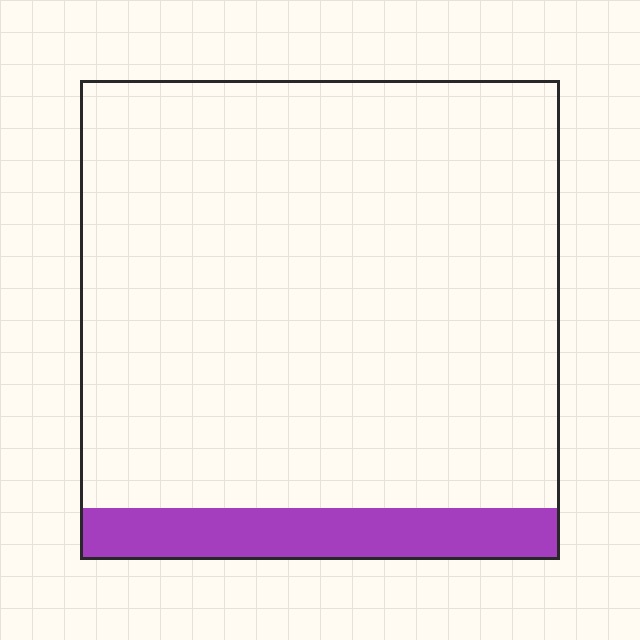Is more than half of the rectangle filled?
No.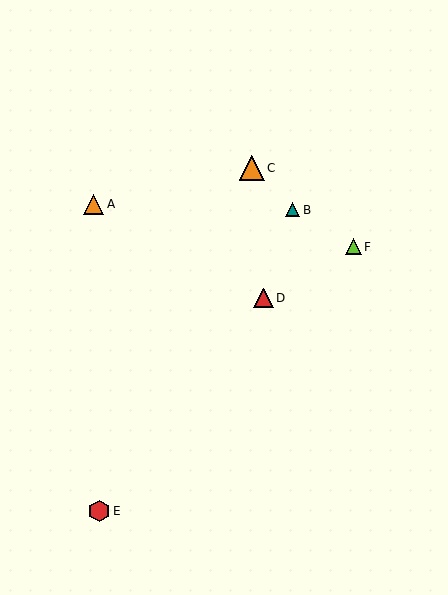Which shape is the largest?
The orange triangle (labeled C) is the largest.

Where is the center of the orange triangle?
The center of the orange triangle is at (252, 168).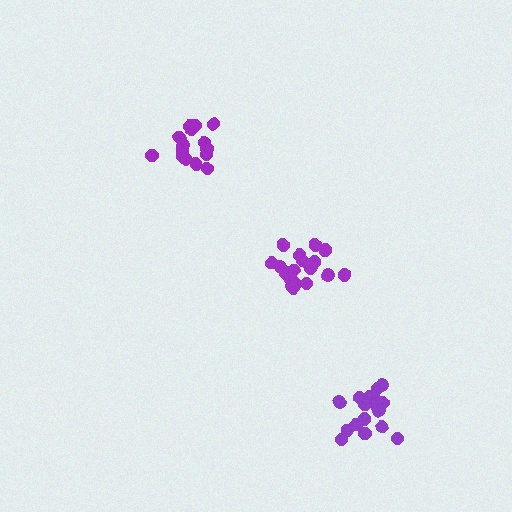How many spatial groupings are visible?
There are 3 spatial groupings.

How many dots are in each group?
Group 1: 19 dots, Group 2: 15 dots, Group 3: 19 dots (53 total).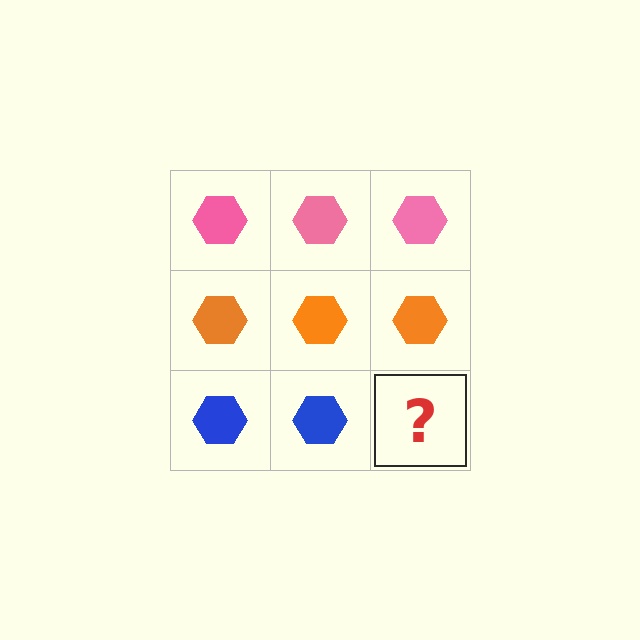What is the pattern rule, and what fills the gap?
The rule is that each row has a consistent color. The gap should be filled with a blue hexagon.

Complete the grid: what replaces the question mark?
The question mark should be replaced with a blue hexagon.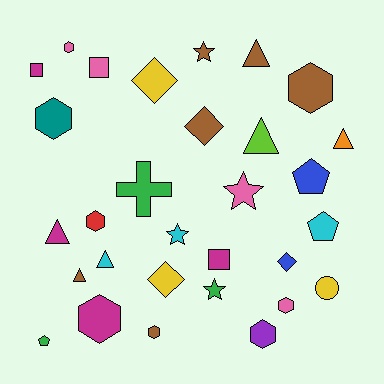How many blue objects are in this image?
There are 2 blue objects.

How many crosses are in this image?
There is 1 cross.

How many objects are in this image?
There are 30 objects.